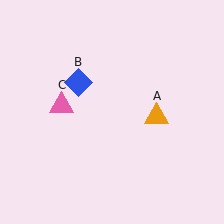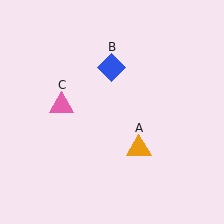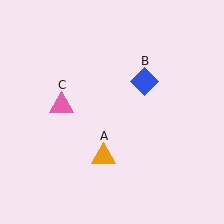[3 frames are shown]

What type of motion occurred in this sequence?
The orange triangle (object A), blue diamond (object B) rotated clockwise around the center of the scene.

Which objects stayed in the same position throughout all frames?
Pink triangle (object C) remained stationary.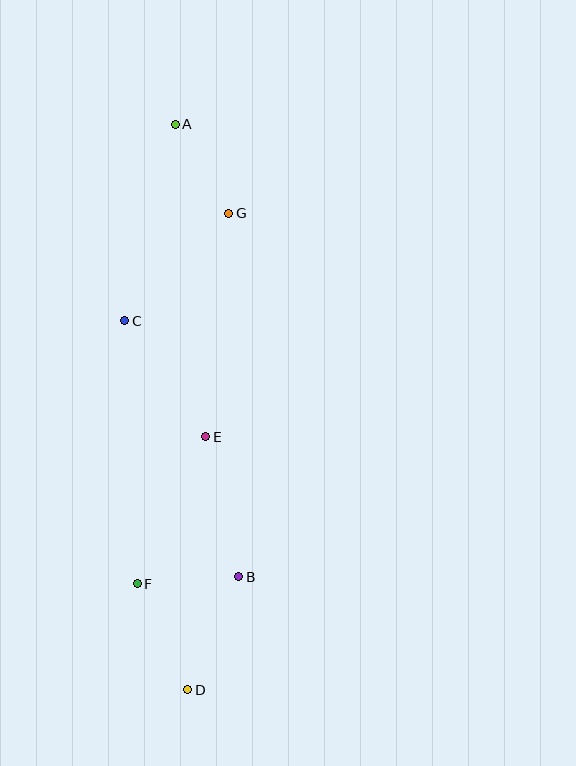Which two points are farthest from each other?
Points A and D are farthest from each other.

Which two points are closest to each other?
Points B and F are closest to each other.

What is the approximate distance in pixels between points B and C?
The distance between B and C is approximately 280 pixels.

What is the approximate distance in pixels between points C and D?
The distance between C and D is approximately 374 pixels.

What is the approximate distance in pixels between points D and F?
The distance between D and F is approximately 117 pixels.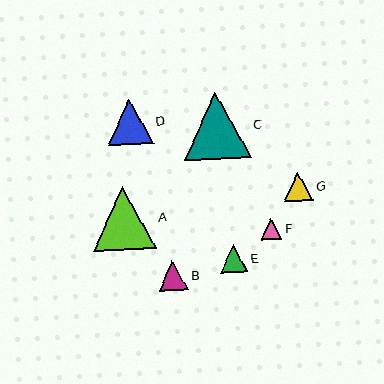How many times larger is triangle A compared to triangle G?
Triangle A is approximately 2.2 times the size of triangle G.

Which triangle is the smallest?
Triangle F is the smallest with a size of approximately 21 pixels.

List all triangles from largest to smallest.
From largest to smallest: C, A, D, B, G, E, F.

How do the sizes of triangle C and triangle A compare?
Triangle C and triangle A are approximately the same size.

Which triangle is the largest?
Triangle C is the largest with a size of approximately 67 pixels.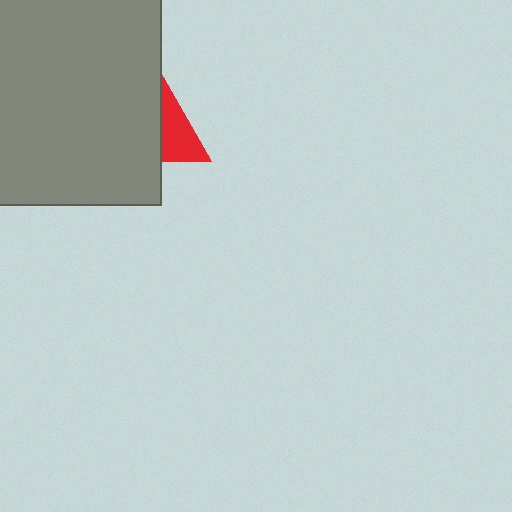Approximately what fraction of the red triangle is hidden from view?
Roughly 54% of the red triangle is hidden behind the gray rectangle.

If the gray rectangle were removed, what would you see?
You would see the complete red triangle.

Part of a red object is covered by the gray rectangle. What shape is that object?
It is a triangle.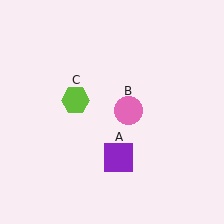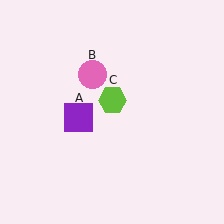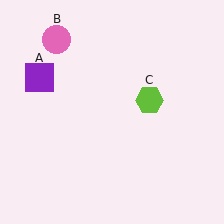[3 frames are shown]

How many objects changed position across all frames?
3 objects changed position: purple square (object A), pink circle (object B), lime hexagon (object C).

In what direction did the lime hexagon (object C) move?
The lime hexagon (object C) moved right.